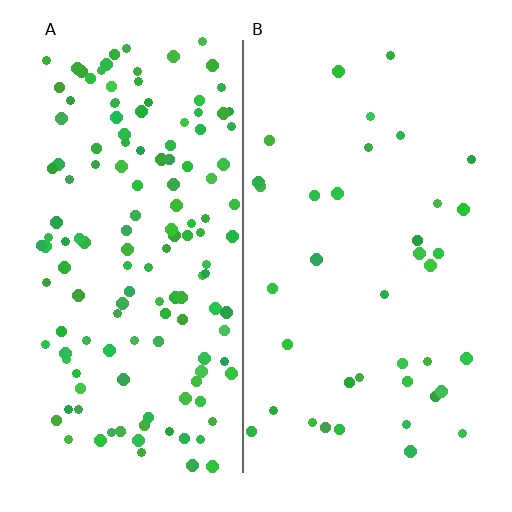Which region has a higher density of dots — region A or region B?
A (the left).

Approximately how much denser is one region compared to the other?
Approximately 3.7× — region A over region B.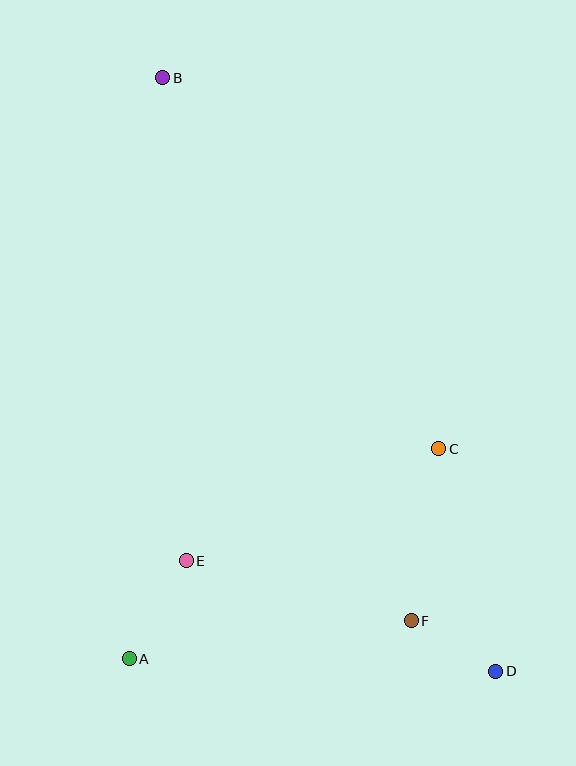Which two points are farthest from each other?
Points B and D are farthest from each other.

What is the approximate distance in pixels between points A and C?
The distance between A and C is approximately 374 pixels.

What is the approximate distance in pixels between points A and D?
The distance between A and D is approximately 366 pixels.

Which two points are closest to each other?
Points D and F are closest to each other.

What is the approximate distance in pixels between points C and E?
The distance between C and E is approximately 276 pixels.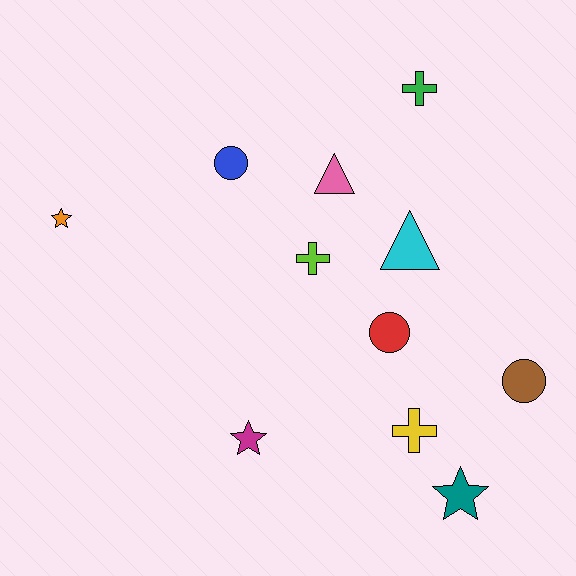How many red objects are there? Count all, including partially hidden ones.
There is 1 red object.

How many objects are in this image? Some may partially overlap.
There are 11 objects.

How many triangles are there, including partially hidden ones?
There are 2 triangles.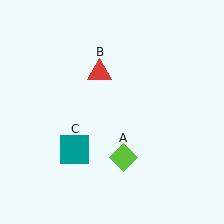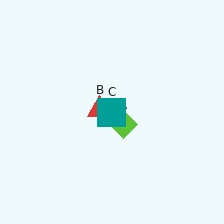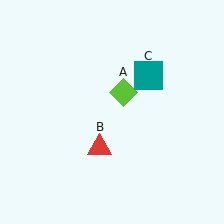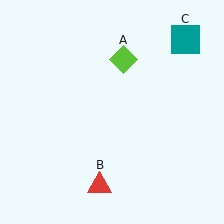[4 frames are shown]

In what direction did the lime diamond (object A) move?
The lime diamond (object A) moved up.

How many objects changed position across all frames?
3 objects changed position: lime diamond (object A), red triangle (object B), teal square (object C).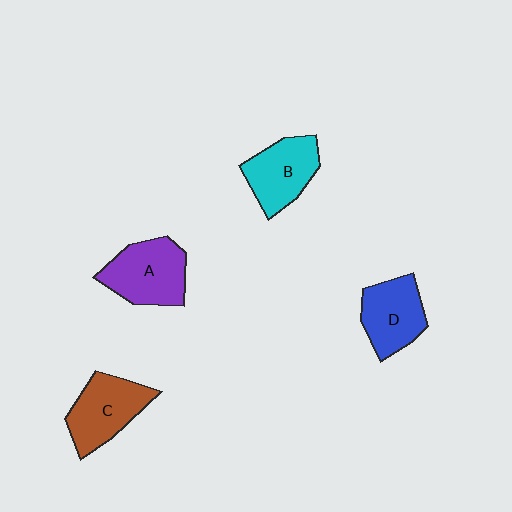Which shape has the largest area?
Shape A (purple).